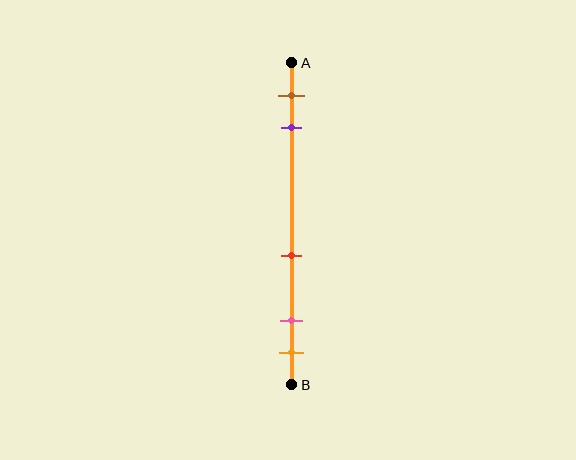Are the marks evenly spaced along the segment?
No, the marks are not evenly spaced.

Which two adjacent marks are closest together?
The pink and orange marks are the closest adjacent pair.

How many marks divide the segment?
There are 5 marks dividing the segment.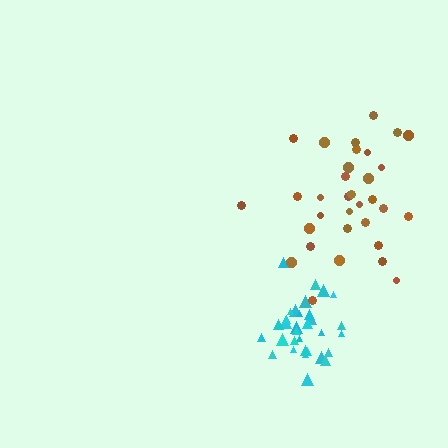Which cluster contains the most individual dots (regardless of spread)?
Brown (33).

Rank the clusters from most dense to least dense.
cyan, brown.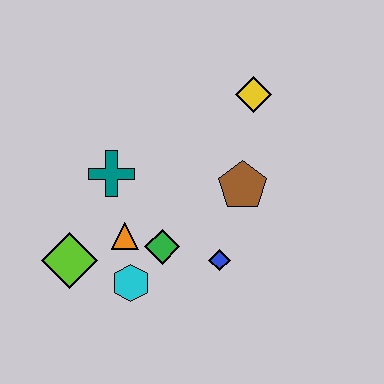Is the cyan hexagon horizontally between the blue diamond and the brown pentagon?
No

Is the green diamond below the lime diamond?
No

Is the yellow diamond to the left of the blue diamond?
No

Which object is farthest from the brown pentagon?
The lime diamond is farthest from the brown pentagon.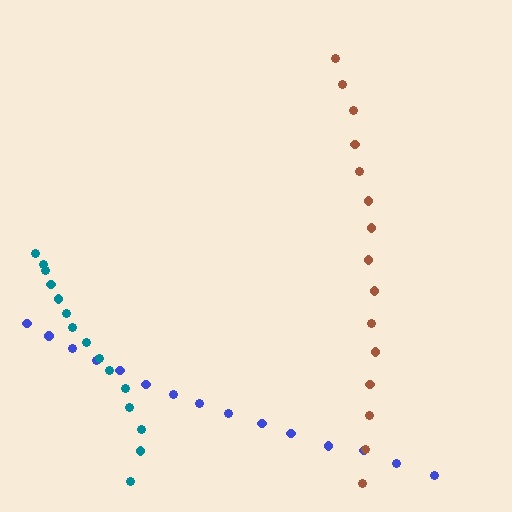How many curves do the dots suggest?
There are 3 distinct paths.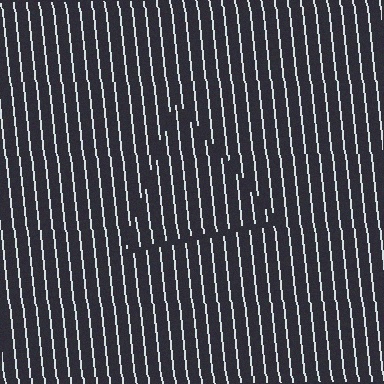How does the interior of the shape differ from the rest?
The interior of the shape contains the same grating, shifted by half a period — the contour is defined by the phase discontinuity where line-ends from the inner and outer gratings abut.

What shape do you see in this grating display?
An illusory triangle. The interior of the shape contains the same grating, shifted by half a period — the contour is defined by the phase discontinuity where line-ends from the inner and outer gratings abut.